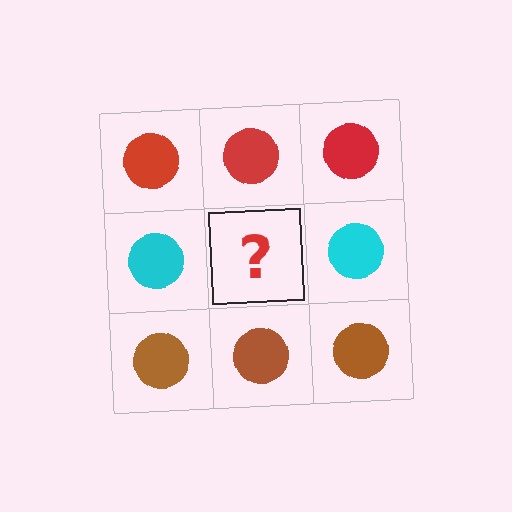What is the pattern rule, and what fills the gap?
The rule is that each row has a consistent color. The gap should be filled with a cyan circle.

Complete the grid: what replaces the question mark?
The question mark should be replaced with a cyan circle.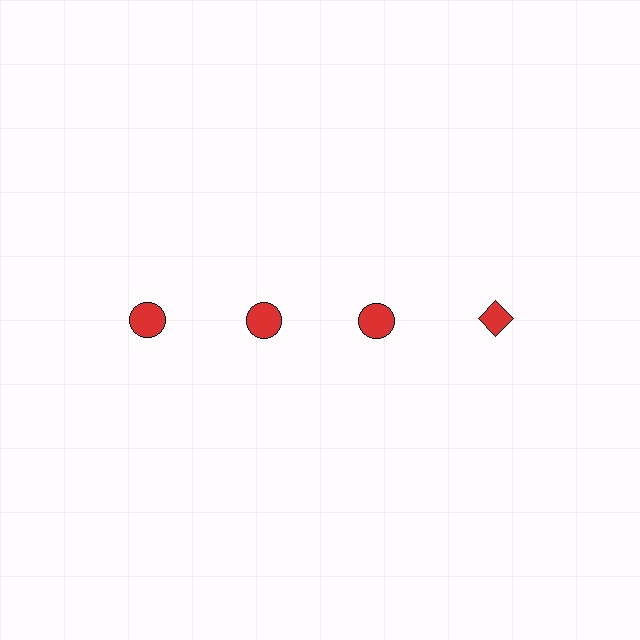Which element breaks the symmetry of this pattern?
The red diamond in the top row, second from right column breaks the symmetry. All other shapes are red circles.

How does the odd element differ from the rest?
It has a different shape: diamond instead of circle.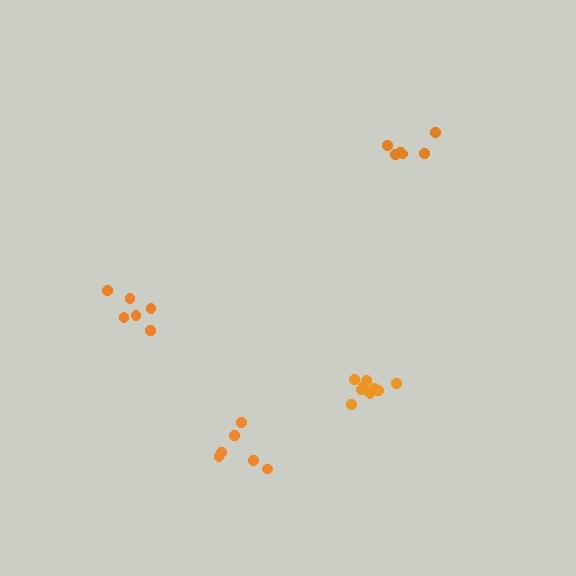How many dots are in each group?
Group 1: 6 dots, Group 2: 10 dots, Group 3: 6 dots, Group 4: 6 dots (28 total).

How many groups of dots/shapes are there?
There are 4 groups.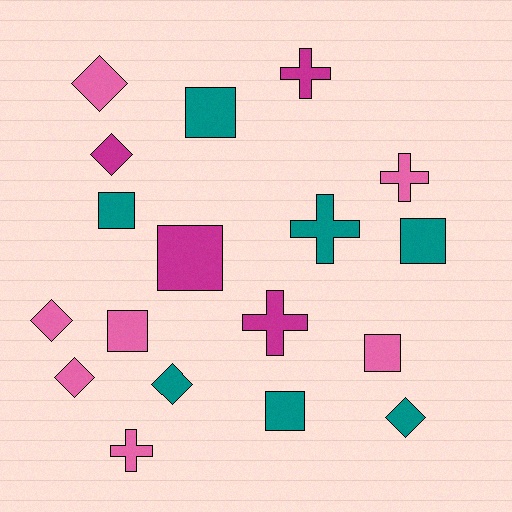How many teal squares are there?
There are 4 teal squares.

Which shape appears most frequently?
Square, with 7 objects.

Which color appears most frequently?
Teal, with 7 objects.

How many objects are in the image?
There are 18 objects.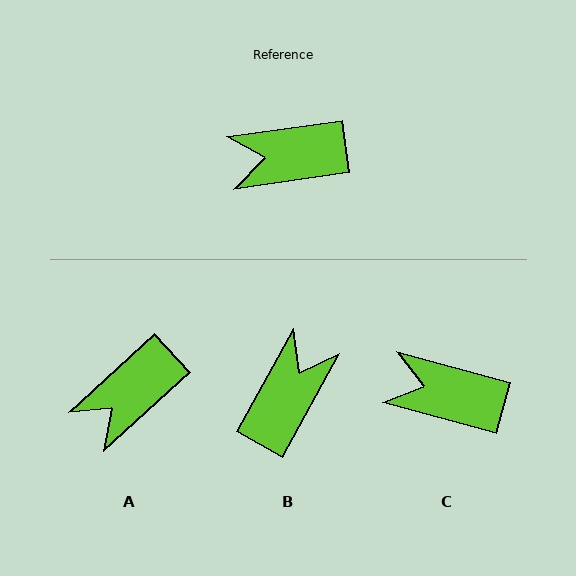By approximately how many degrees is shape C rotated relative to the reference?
Approximately 23 degrees clockwise.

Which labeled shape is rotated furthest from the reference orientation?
B, about 127 degrees away.